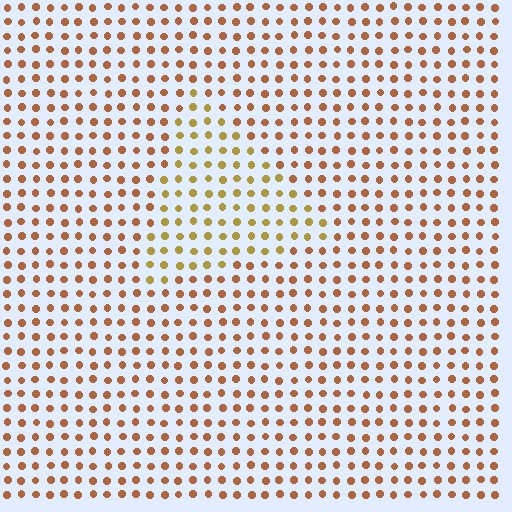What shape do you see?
I see a triangle.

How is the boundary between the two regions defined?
The boundary is defined purely by a slight shift in hue (about 29 degrees). Spacing, size, and orientation are identical on both sides.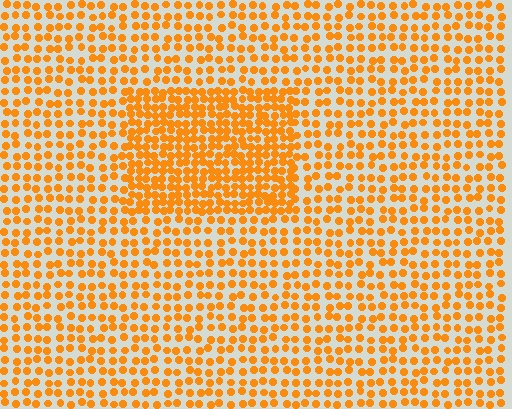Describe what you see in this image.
The image contains small orange elements arranged at two different densities. A rectangle-shaped region is visible where the elements are more densely packed than the surrounding area.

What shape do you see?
I see a rectangle.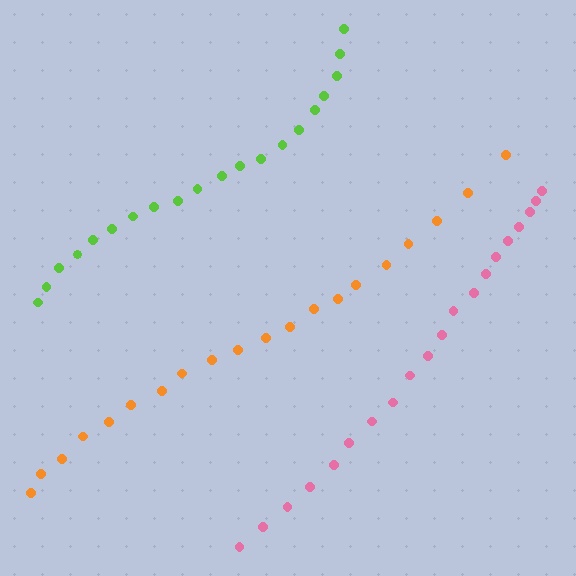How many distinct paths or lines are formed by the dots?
There are 3 distinct paths.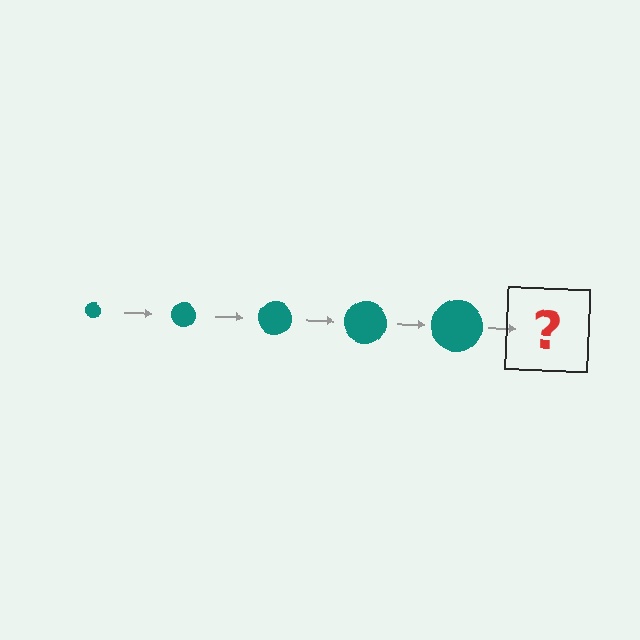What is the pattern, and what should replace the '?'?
The pattern is that the circle gets progressively larger each step. The '?' should be a teal circle, larger than the previous one.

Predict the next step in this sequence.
The next step is a teal circle, larger than the previous one.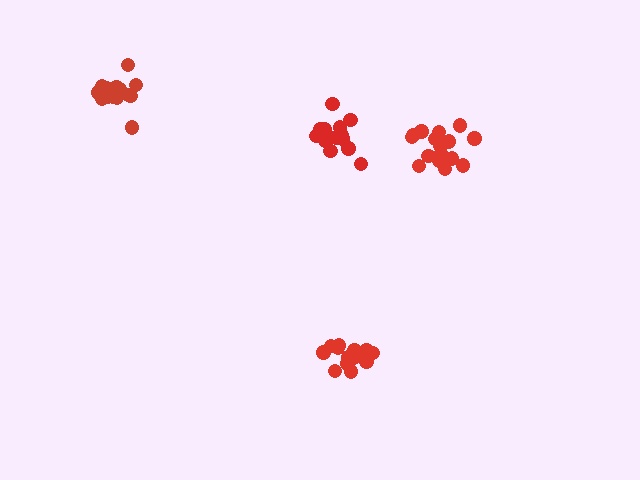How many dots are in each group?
Group 1: 16 dots, Group 2: 16 dots, Group 3: 16 dots, Group 4: 16 dots (64 total).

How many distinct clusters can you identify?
There are 4 distinct clusters.